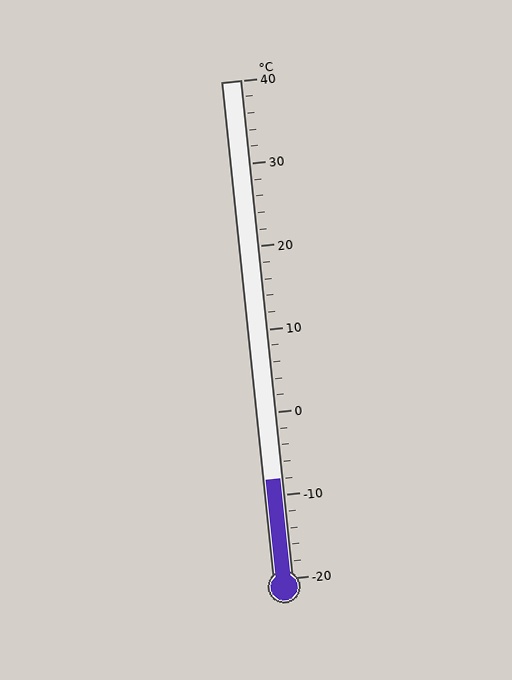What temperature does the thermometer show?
The thermometer shows approximately -8°C.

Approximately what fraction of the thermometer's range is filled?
The thermometer is filled to approximately 20% of its range.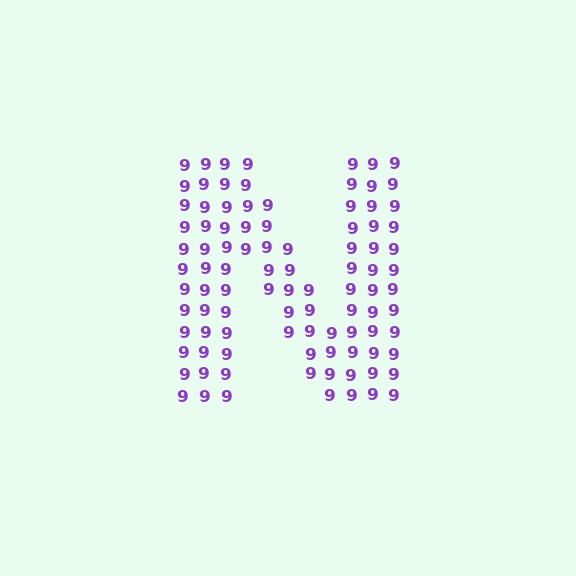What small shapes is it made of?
It is made of small digit 9's.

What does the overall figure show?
The overall figure shows the letter N.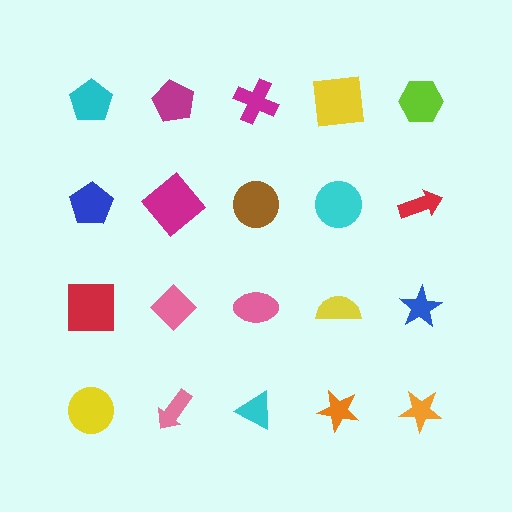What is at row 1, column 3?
A magenta cross.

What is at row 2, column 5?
A red arrow.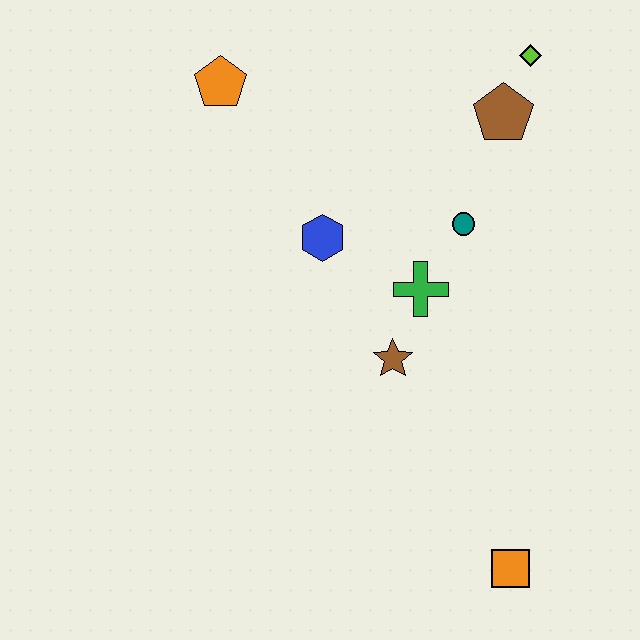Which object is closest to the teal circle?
The green cross is closest to the teal circle.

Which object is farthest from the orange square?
The orange pentagon is farthest from the orange square.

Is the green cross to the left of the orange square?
Yes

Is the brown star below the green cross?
Yes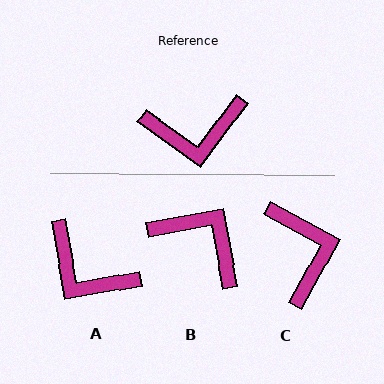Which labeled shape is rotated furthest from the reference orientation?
B, about 136 degrees away.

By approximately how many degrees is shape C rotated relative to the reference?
Approximately 98 degrees counter-clockwise.